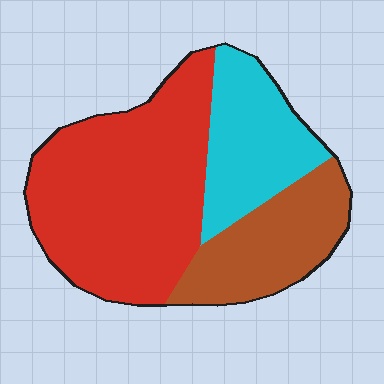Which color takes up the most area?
Red, at roughly 55%.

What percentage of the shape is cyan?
Cyan takes up about one quarter (1/4) of the shape.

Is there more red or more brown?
Red.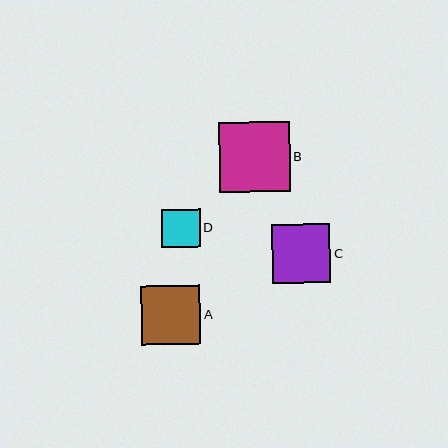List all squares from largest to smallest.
From largest to smallest: B, A, C, D.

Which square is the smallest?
Square D is the smallest with a size of approximately 39 pixels.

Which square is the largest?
Square B is the largest with a size of approximately 70 pixels.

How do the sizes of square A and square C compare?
Square A and square C are approximately the same size.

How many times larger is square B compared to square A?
Square B is approximately 1.2 times the size of square A.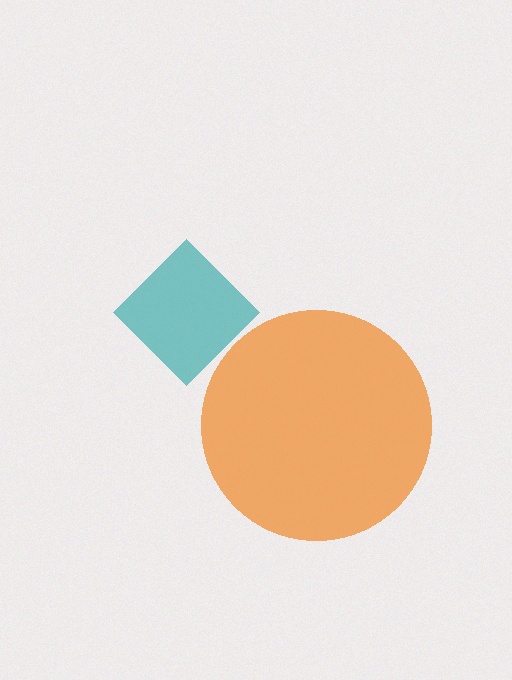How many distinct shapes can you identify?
There are 2 distinct shapes: a teal diamond, an orange circle.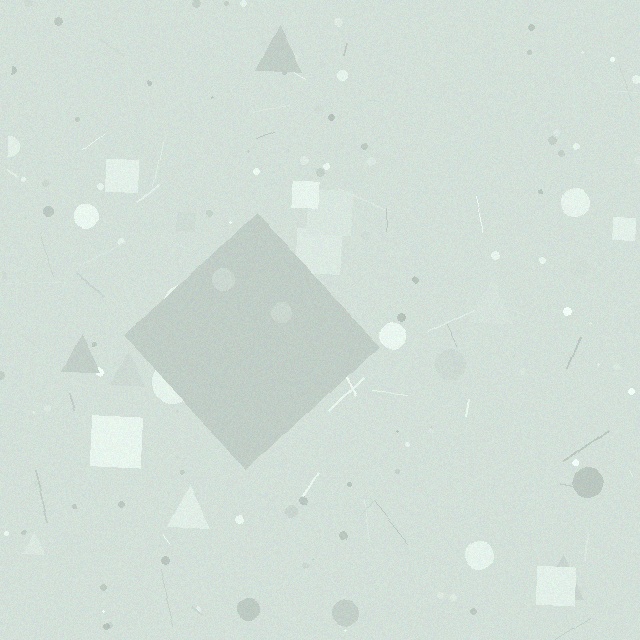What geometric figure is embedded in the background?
A diamond is embedded in the background.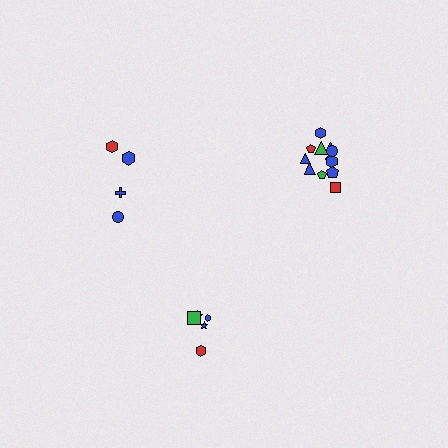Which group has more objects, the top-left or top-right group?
The top-right group.